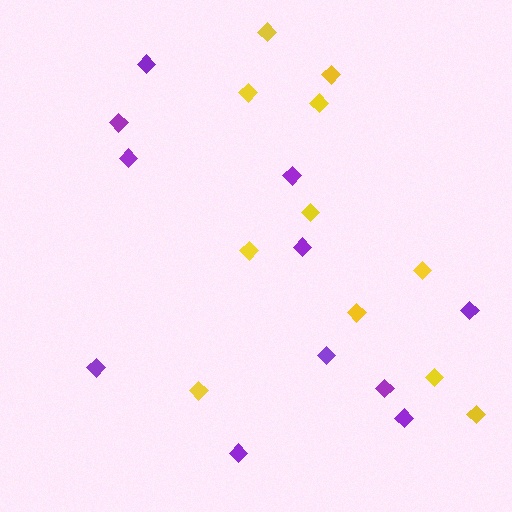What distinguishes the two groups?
There are 2 groups: one group of purple diamonds (11) and one group of yellow diamonds (11).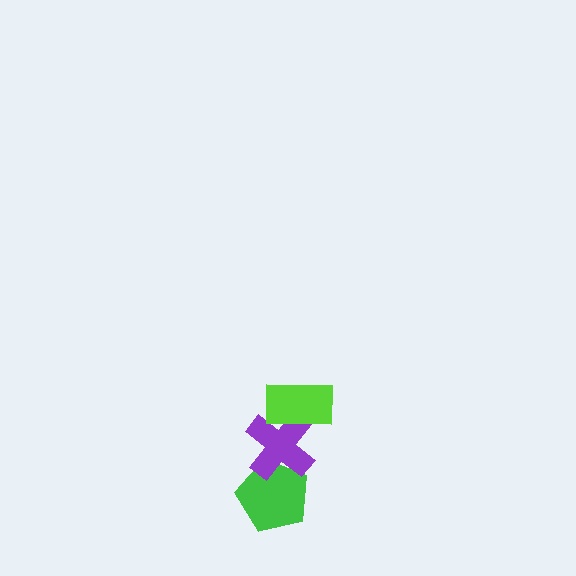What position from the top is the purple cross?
The purple cross is 2nd from the top.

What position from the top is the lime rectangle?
The lime rectangle is 1st from the top.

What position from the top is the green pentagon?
The green pentagon is 3rd from the top.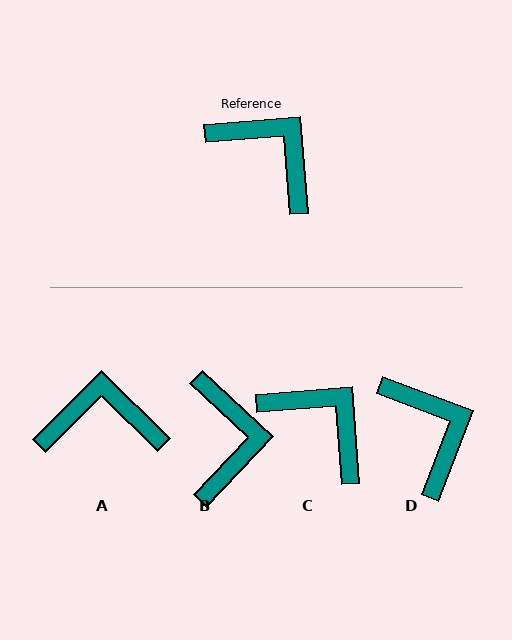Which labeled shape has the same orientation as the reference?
C.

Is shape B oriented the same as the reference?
No, it is off by about 48 degrees.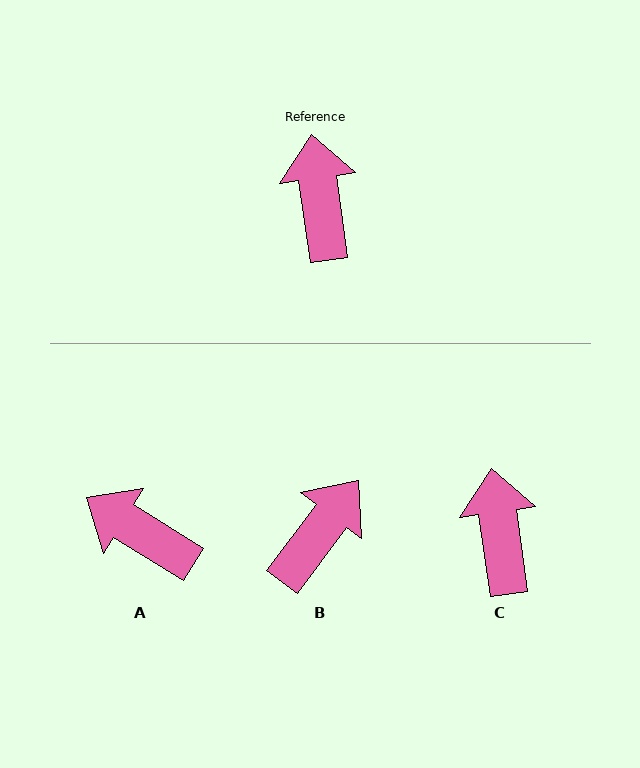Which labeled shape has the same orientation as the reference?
C.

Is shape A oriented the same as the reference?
No, it is off by about 50 degrees.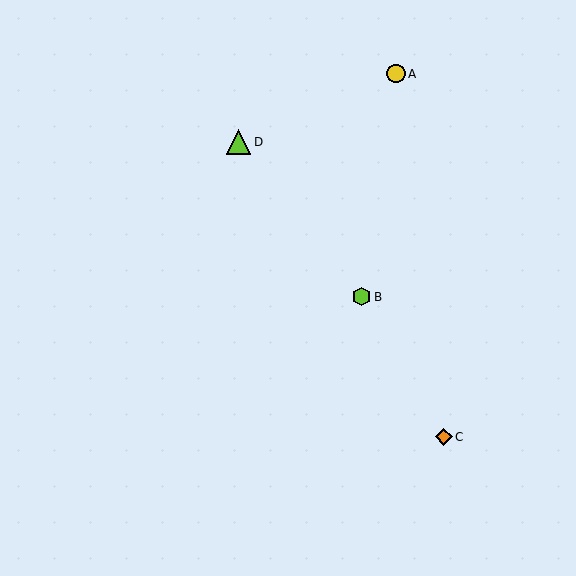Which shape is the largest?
The lime triangle (labeled D) is the largest.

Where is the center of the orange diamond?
The center of the orange diamond is at (444, 437).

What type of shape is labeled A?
Shape A is a yellow circle.